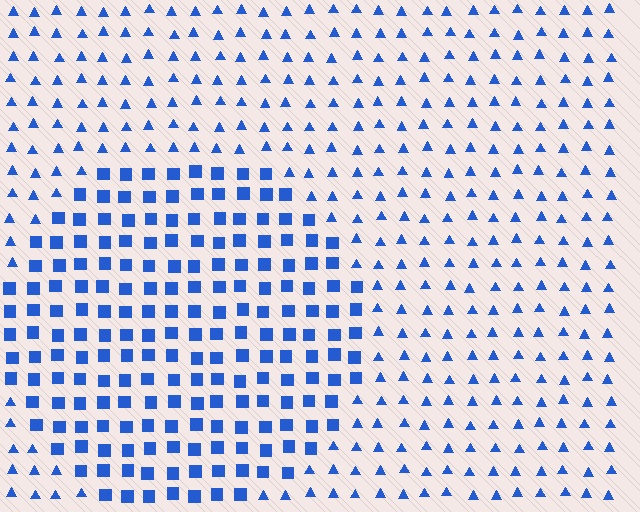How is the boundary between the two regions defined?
The boundary is defined by a change in element shape: squares inside vs. triangles outside. All elements share the same color and spacing.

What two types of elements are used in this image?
The image uses squares inside the circle region and triangles outside it.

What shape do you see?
I see a circle.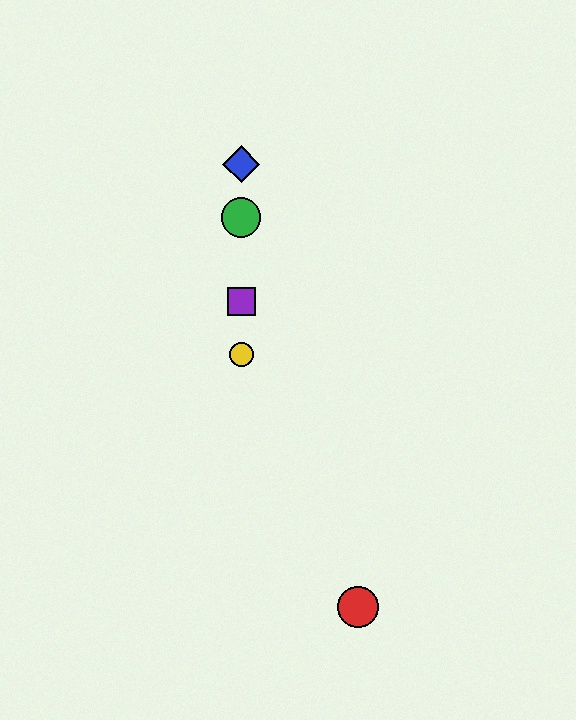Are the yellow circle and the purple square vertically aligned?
Yes, both are at x≈241.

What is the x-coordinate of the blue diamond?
The blue diamond is at x≈241.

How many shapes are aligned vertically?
4 shapes (the blue diamond, the green circle, the yellow circle, the purple square) are aligned vertically.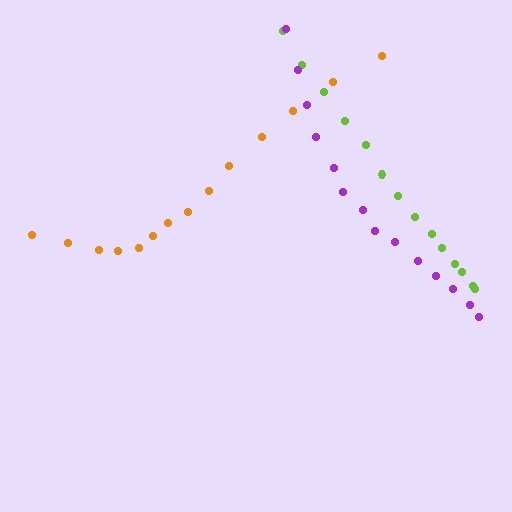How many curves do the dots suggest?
There are 3 distinct paths.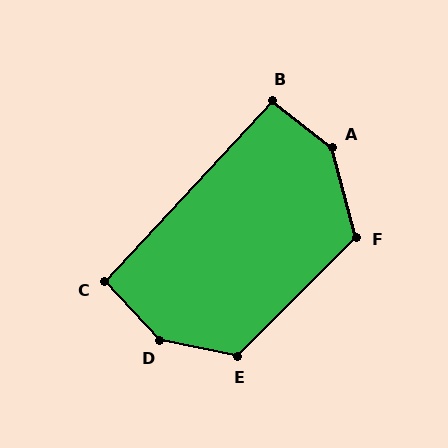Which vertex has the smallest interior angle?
C, at approximately 94 degrees.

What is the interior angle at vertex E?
Approximately 123 degrees (obtuse).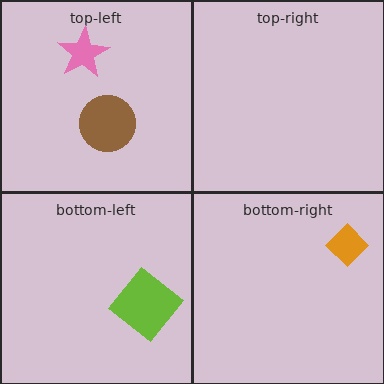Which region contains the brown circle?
The top-left region.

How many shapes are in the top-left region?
2.